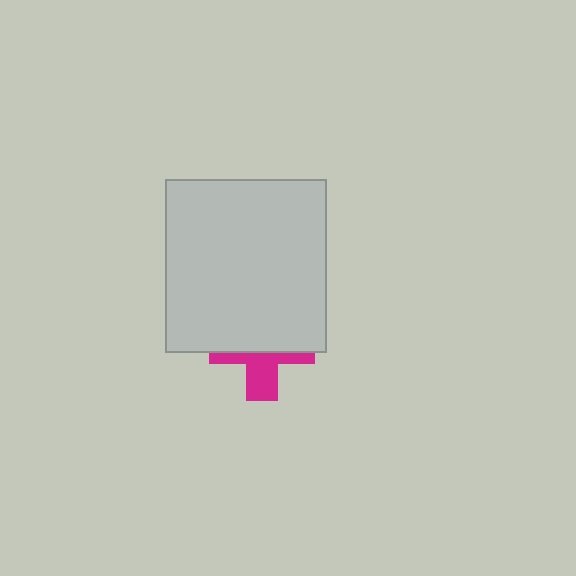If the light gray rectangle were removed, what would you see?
You would see the complete magenta cross.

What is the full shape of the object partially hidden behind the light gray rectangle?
The partially hidden object is a magenta cross.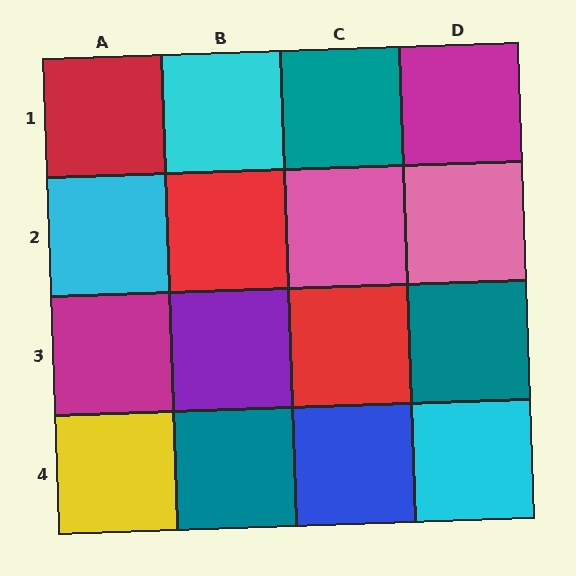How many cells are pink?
2 cells are pink.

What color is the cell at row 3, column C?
Red.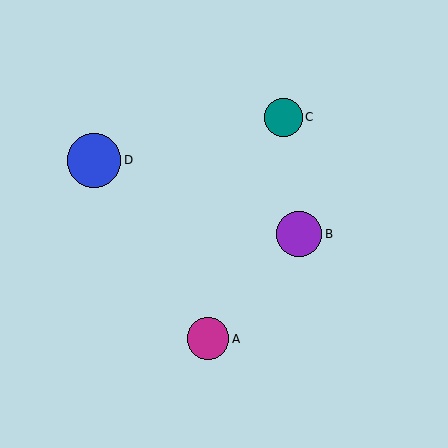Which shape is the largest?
The blue circle (labeled D) is the largest.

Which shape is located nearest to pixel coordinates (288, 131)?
The teal circle (labeled C) at (283, 117) is nearest to that location.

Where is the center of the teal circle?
The center of the teal circle is at (283, 117).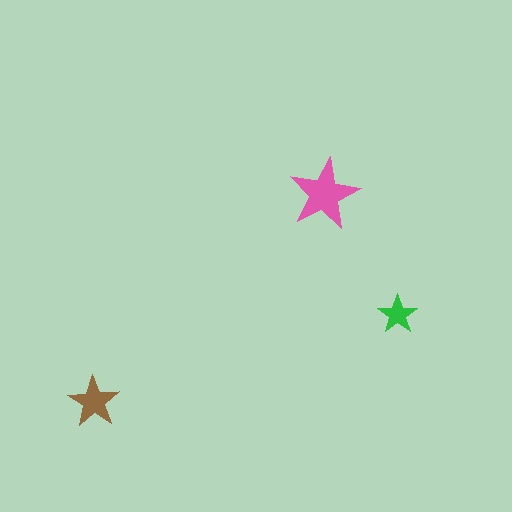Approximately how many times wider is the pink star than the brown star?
About 1.5 times wider.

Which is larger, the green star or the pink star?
The pink one.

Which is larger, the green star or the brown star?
The brown one.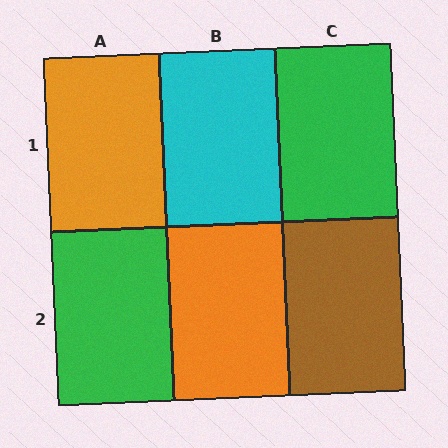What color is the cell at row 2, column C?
Brown.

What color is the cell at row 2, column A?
Green.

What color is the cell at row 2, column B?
Orange.